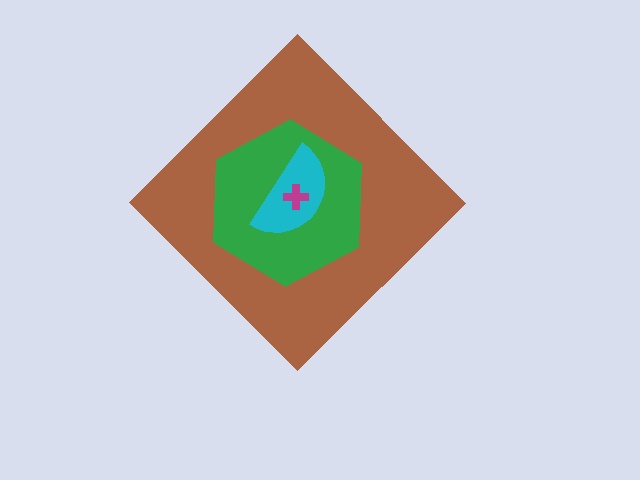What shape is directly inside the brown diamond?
The green hexagon.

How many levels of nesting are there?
4.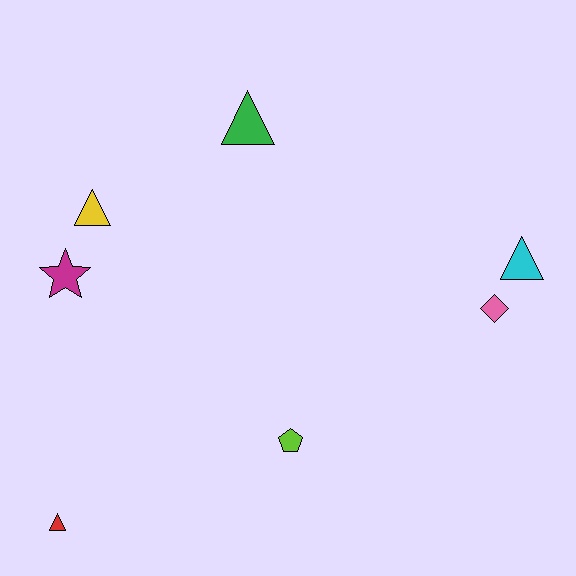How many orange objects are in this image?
There are no orange objects.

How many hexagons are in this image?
There are no hexagons.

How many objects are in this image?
There are 7 objects.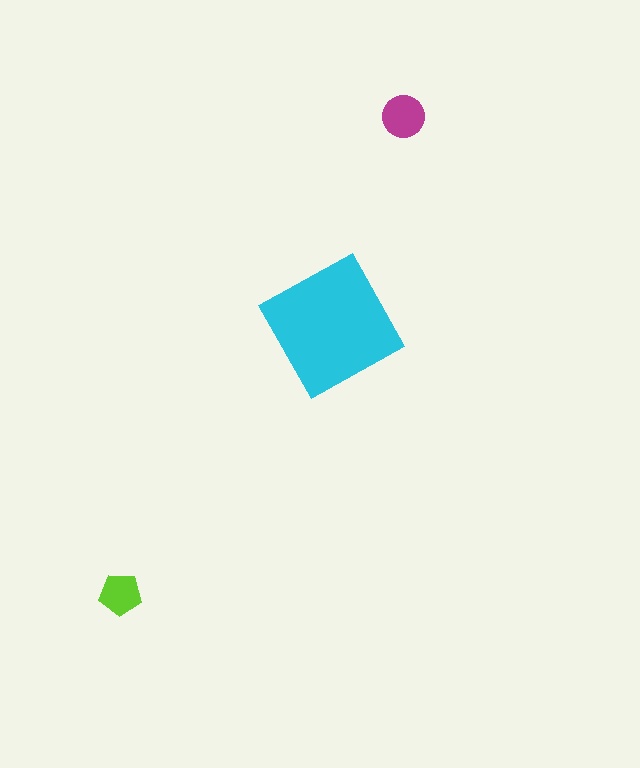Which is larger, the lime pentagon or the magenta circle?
The magenta circle.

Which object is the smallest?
The lime pentagon.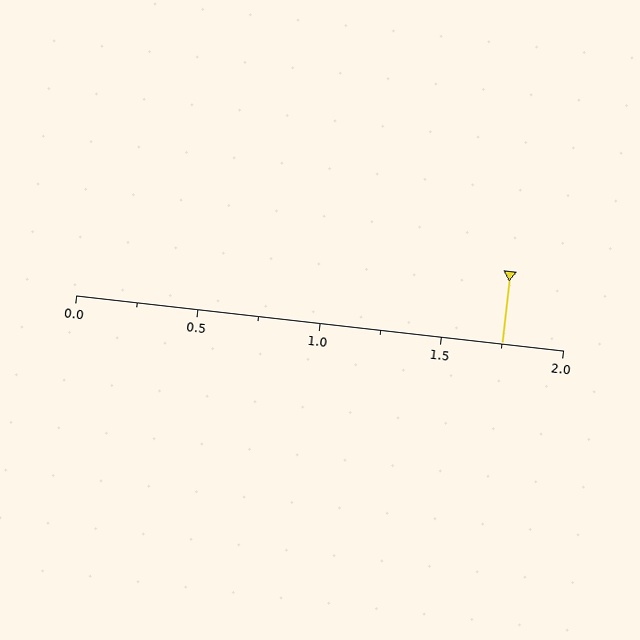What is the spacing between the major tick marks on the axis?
The major ticks are spaced 0.5 apart.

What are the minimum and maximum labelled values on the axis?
The axis runs from 0.0 to 2.0.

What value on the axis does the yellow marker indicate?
The marker indicates approximately 1.75.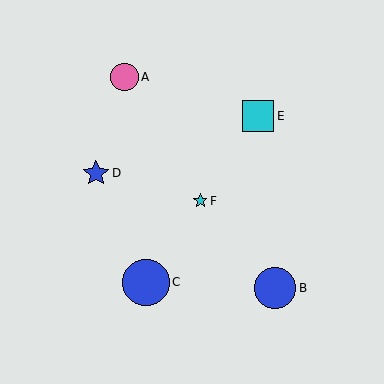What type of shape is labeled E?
Shape E is a cyan square.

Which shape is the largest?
The blue circle (labeled C) is the largest.